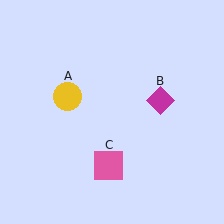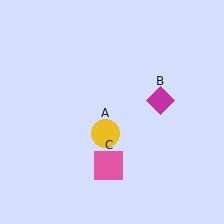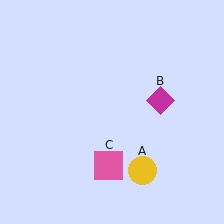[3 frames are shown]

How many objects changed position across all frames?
1 object changed position: yellow circle (object A).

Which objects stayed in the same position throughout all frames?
Magenta diamond (object B) and pink square (object C) remained stationary.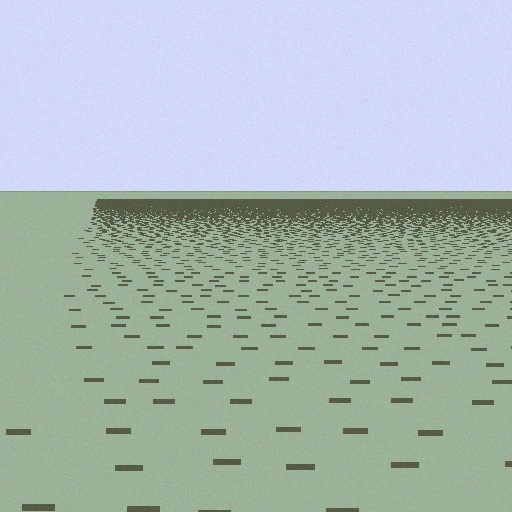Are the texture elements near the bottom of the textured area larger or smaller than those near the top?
Larger. Near the bottom, elements are closer to the viewer and appear at a bigger on-screen size.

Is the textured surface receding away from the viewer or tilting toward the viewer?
The surface is receding away from the viewer. Texture elements get smaller and denser toward the top.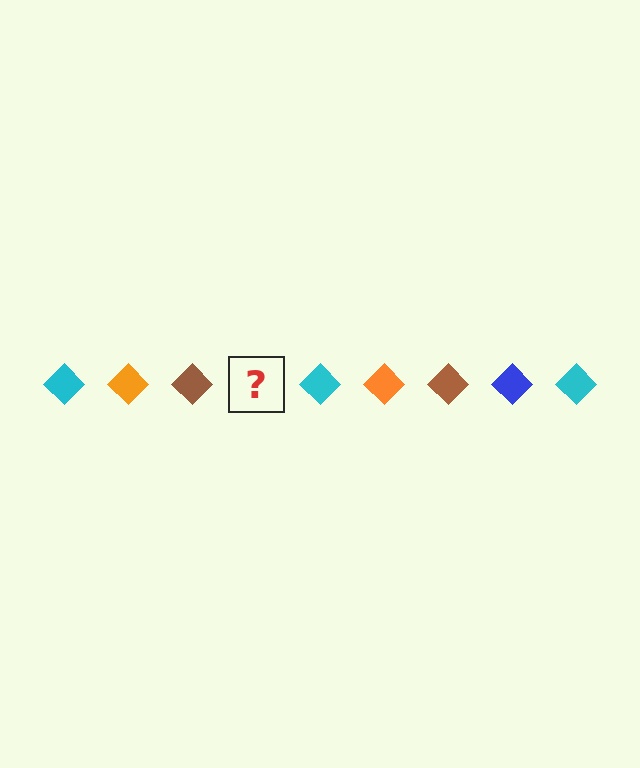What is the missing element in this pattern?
The missing element is a blue diamond.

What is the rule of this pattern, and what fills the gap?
The rule is that the pattern cycles through cyan, orange, brown, blue diamonds. The gap should be filled with a blue diamond.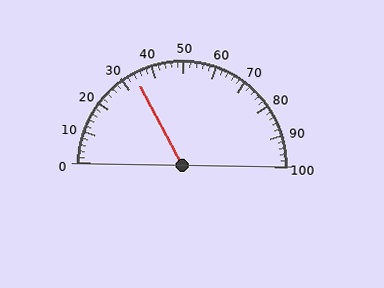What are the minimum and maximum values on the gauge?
The gauge ranges from 0 to 100.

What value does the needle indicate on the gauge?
The needle indicates approximately 34.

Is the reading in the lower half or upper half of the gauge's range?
The reading is in the lower half of the range (0 to 100).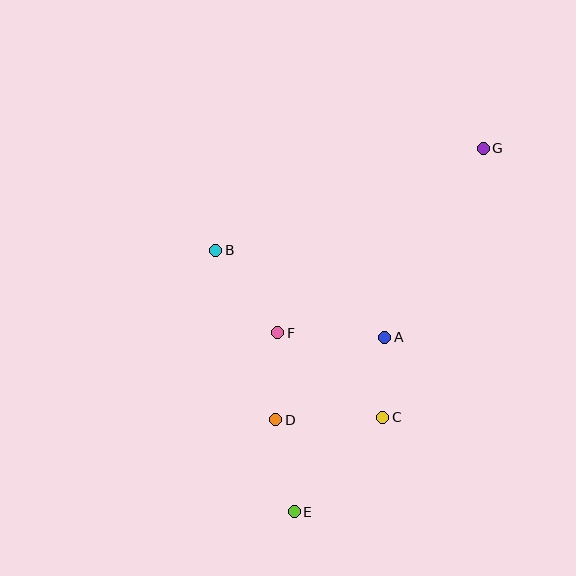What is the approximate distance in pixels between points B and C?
The distance between B and C is approximately 236 pixels.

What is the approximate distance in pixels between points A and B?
The distance between A and B is approximately 190 pixels.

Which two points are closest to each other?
Points A and C are closest to each other.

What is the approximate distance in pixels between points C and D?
The distance between C and D is approximately 107 pixels.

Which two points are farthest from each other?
Points E and G are farthest from each other.